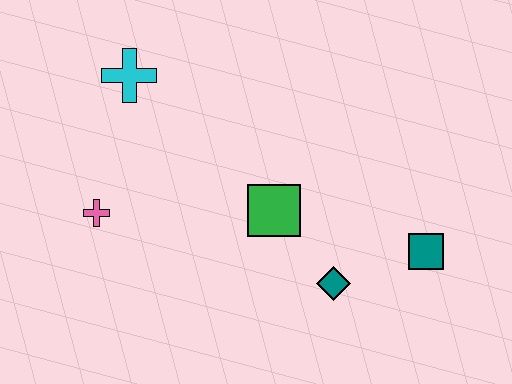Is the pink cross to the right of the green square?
No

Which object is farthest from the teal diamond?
The cyan cross is farthest from the teal diamond.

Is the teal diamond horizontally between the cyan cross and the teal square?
Yes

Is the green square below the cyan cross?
Yes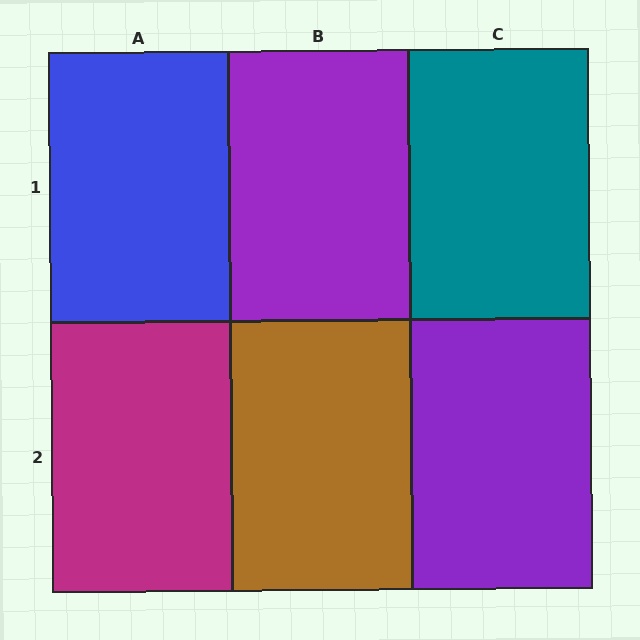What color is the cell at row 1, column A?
Blue.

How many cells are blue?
1 cell is blue.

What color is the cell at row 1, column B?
Purple.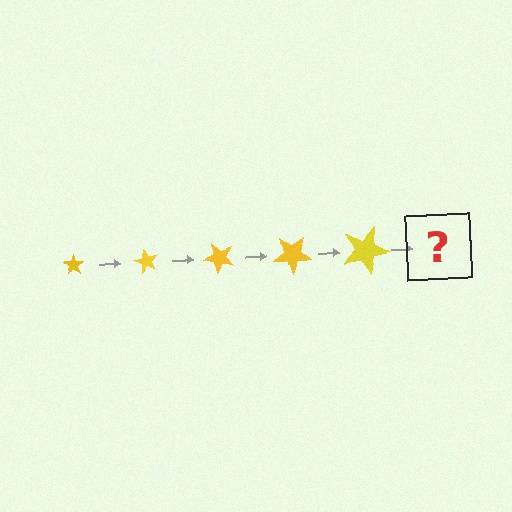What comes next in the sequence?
The next element should be a star, larger than the previous one and rotated 300 degrees from the start.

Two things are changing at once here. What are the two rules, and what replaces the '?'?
The two rules are that the star grows larger each step and it rotates 60 degrees each step. The '?' should be a star, larger than the previous one and rotated 300 degrees from the start.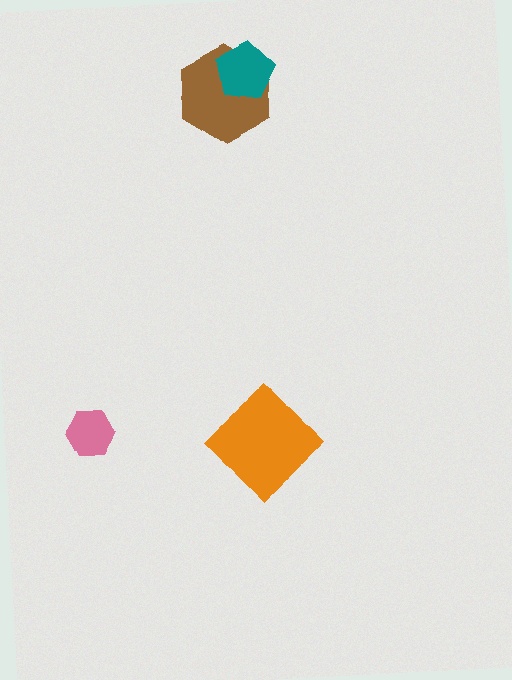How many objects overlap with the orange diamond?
0 objects overlap with the orange diamond.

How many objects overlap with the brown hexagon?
1 object overlaps with the brown hexagon.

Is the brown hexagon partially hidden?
Yes, it is partially covered by another shape.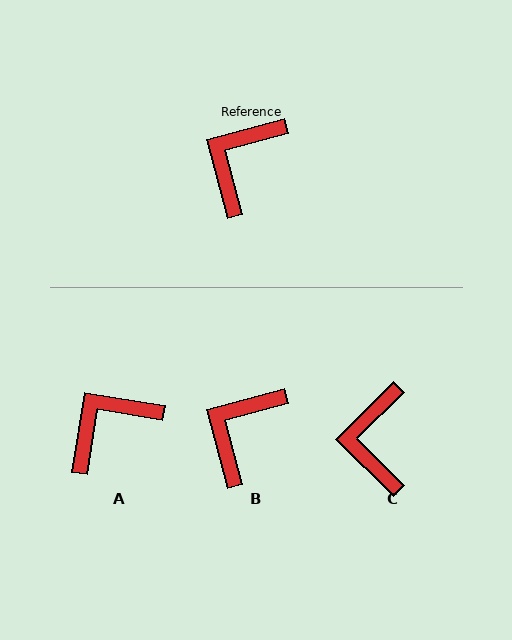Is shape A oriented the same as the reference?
No, it is off by about 24 degrees.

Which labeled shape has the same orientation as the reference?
B.